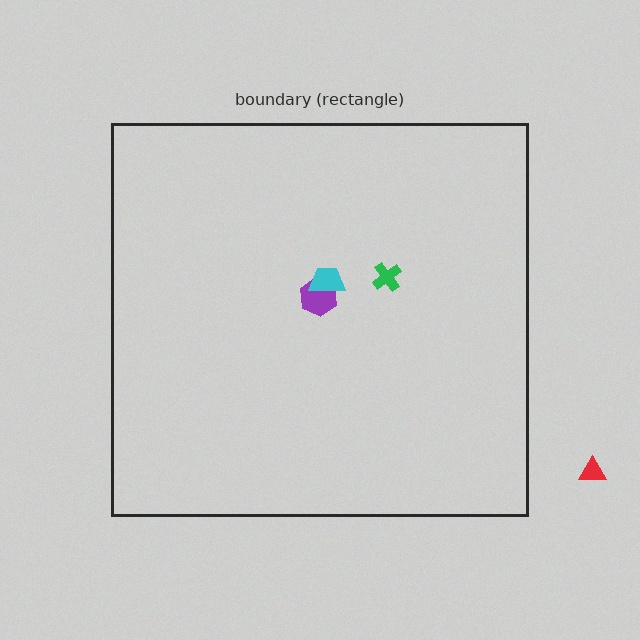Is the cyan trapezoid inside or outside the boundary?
Inside.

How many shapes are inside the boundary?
3 inside, 1 outside.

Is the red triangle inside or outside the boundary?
Outside.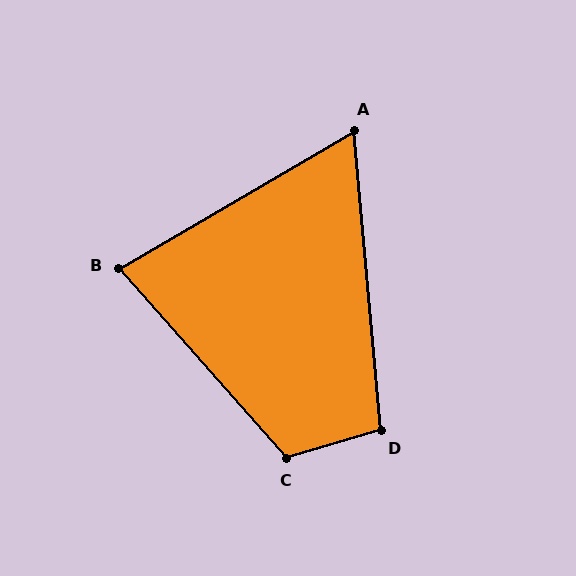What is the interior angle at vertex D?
Approximately 101 degrees (obtuse).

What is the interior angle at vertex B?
Approximately 79 degrees (acute).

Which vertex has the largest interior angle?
C, at approximately 115 degrees.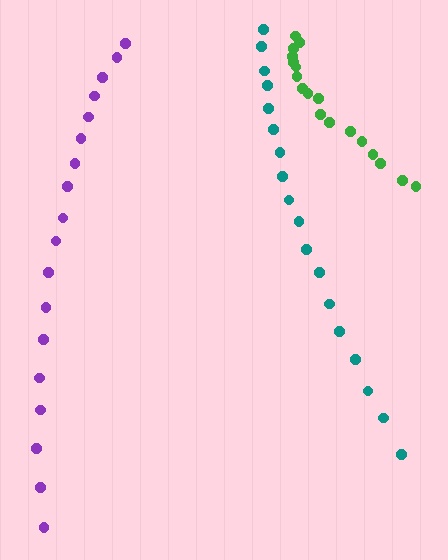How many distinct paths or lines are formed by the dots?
There are 3 distinct paths.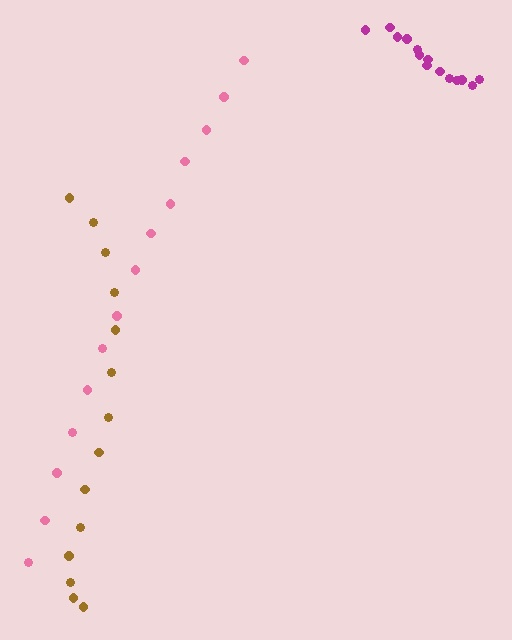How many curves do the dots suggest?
There are 3 distinct paths.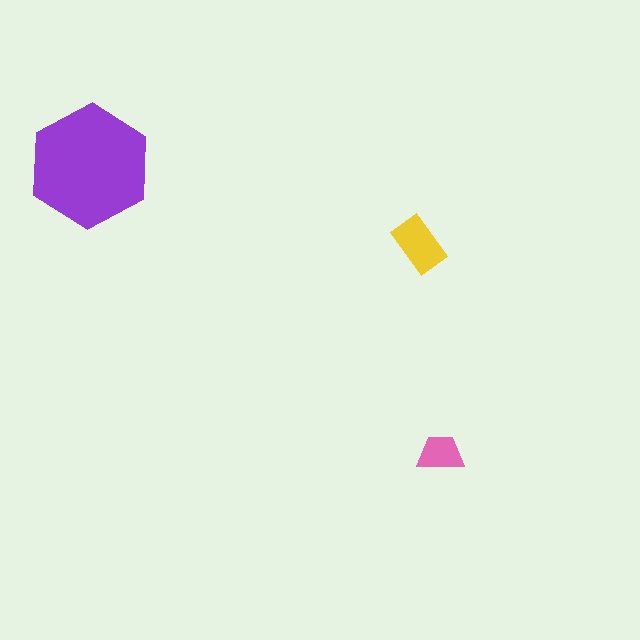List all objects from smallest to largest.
The pink trapezoid, the yellow rectangle, the purple hexagon.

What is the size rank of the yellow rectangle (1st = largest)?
2nd.